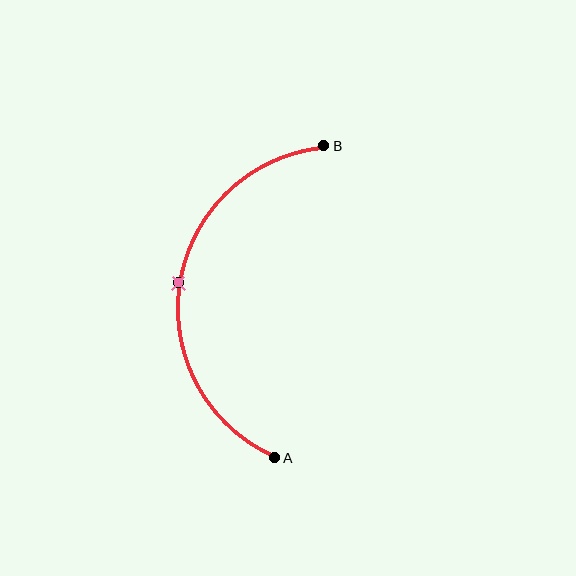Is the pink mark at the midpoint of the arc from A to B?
Yes. The pink mark lies on the arc at equal arc-length from both A and B — it is the arc midpoint.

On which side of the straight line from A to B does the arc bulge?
The arc bulges to the left of the straight line connecting A and B.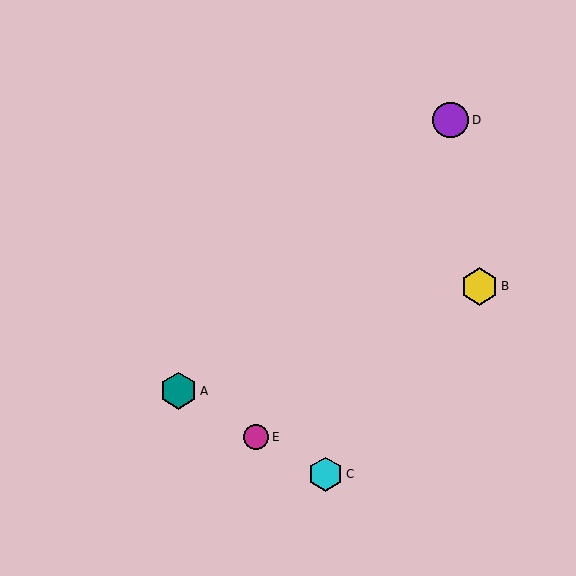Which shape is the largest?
The yellow hexagon (labeled B) is the largest.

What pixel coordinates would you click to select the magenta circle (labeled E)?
Click at (256, 437) to select the magenta circle E.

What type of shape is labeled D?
Shape D is a purple circle.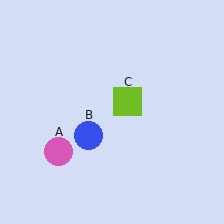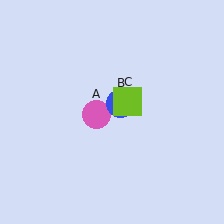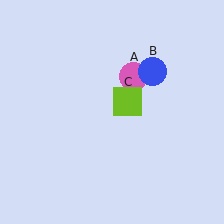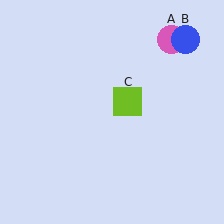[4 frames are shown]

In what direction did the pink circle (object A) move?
The pink circle (object A) moved up and to the right.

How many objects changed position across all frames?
2 objects changed position: pink circle (object A), blue circle (object B).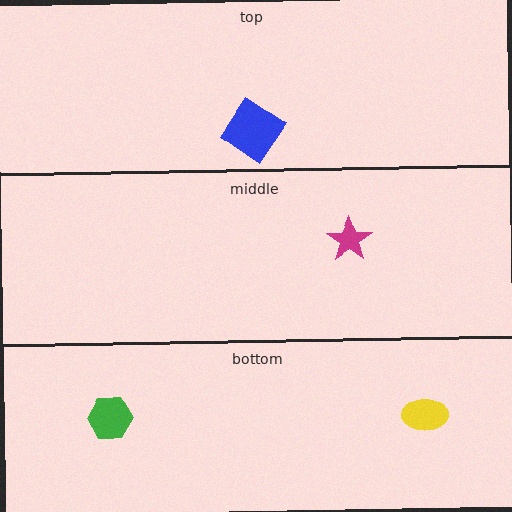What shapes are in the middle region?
The magenta star.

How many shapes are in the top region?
1.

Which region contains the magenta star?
The middle region.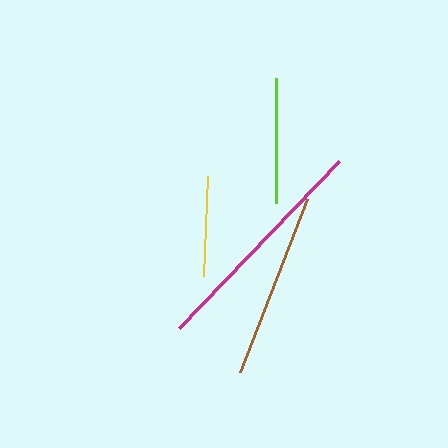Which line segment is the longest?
The magenta line is the longest at approximately 231 pixels.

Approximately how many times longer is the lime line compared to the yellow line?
The lime line is approximately 1.2 times the length of the yellow line.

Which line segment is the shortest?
The yellow line is the shortest at approximately 100 pixels.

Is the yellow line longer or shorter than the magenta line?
The magenta line is longer than the yellow line.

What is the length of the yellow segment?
The yellow segment is approximately 100 pixels long.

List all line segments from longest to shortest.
From longest to shortest: magenta, brown, lime, yellow.